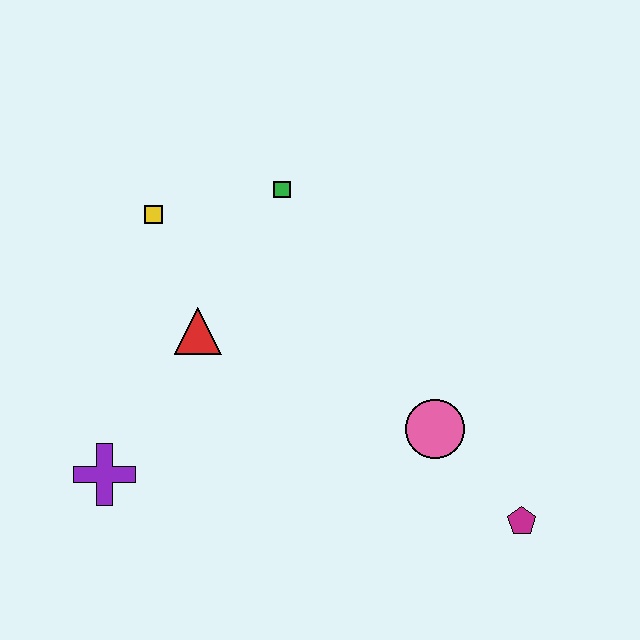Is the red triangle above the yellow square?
No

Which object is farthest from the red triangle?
The magenta pentagon is farthest from the red triangle.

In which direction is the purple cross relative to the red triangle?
The purple cross is below the red triangle.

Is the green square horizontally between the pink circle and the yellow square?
Yes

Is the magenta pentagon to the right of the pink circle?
Yes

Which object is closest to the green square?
The yellow square is closest to the green square.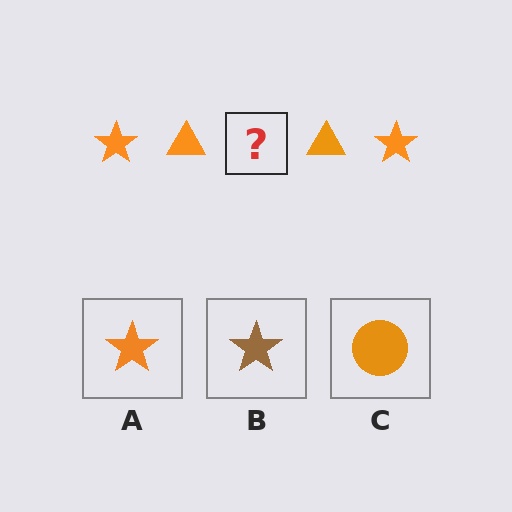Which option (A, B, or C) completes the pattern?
A.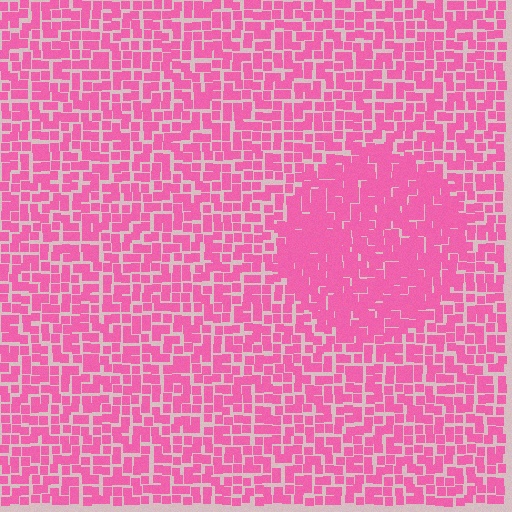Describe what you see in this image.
The image contains small pink elements arranged at two different densities. A circle-shaped region is visible where the elements are more densely packed than the surrounding area.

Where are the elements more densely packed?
The elements are more densely packed inside the circle boundary.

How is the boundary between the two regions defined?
The boundary is defined by a change in element density (approximately 1.5x ratio). All elements are the same color, size, and shape.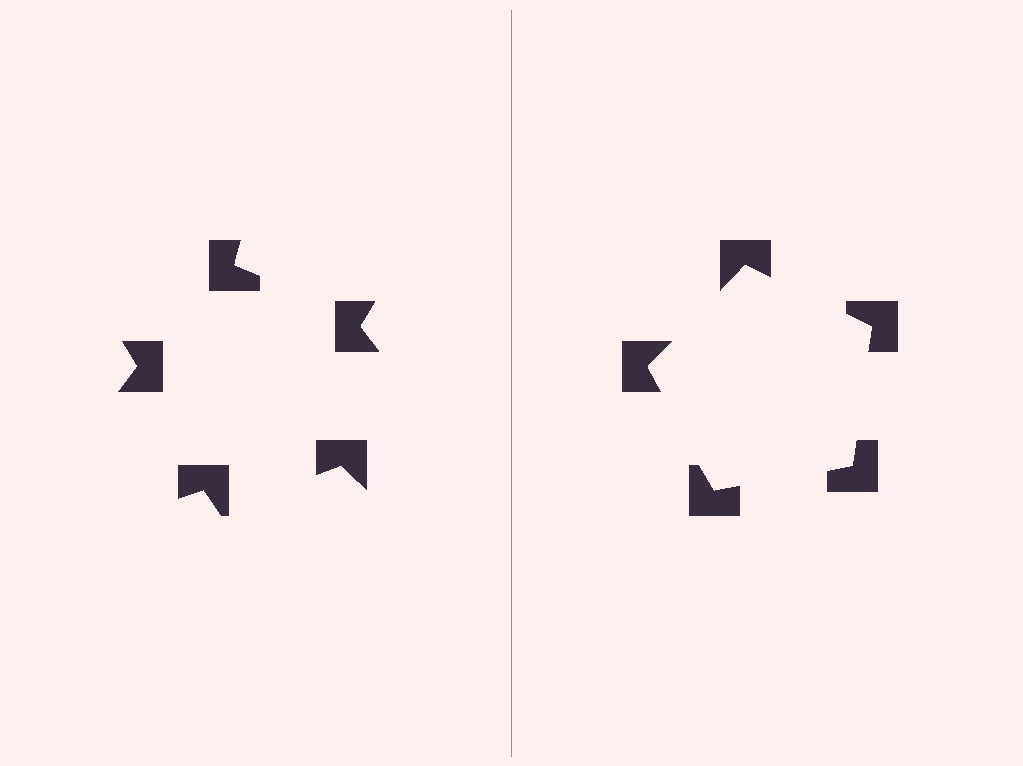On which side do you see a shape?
An illusory pentagon appears on the right side. On the left side the wedge cuts are rotated, so no coherent shape forms.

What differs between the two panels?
The notched squares are positioned identically on both sides; only the wedge orientations differ. On the right they align to a pentagon; on the left they are misaligned.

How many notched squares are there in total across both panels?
10 — 5 on each side.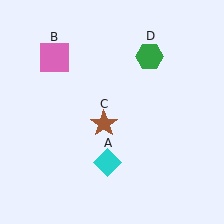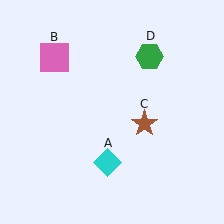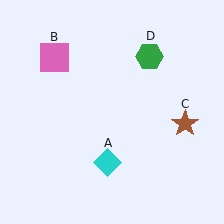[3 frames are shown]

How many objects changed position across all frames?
1 object changed position: brown star (object C).